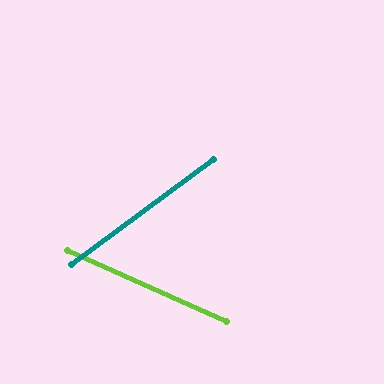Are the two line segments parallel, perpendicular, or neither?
Neither parallel nor perpendicular — they differ by about 60°.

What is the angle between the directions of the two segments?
Approximately 60 degrees.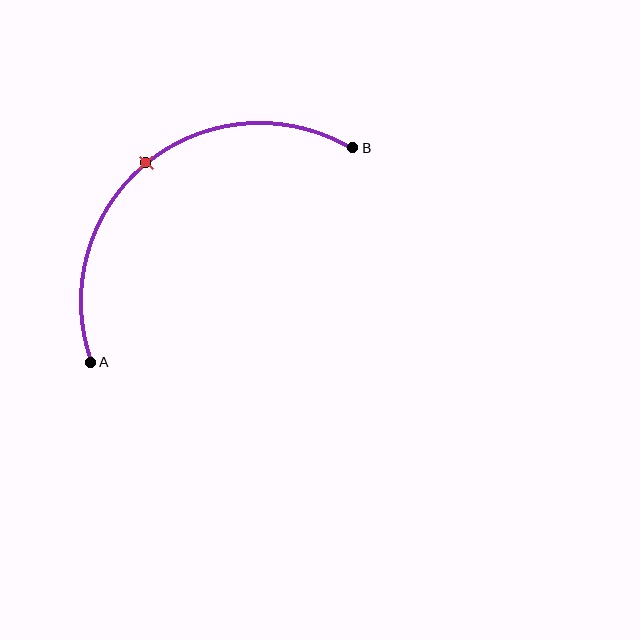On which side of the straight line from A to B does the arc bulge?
The arc bulges above and to the left of the straight line connecting A and B.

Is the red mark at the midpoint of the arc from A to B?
Yes. The red mark lies on the arc at equal arc-length from both A and B — it is the arc midpoint.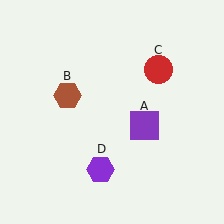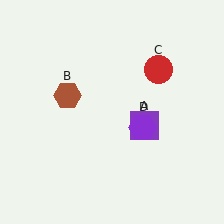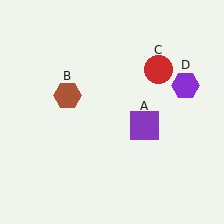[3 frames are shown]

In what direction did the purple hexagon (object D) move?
The purple hexagon (object D) moved up and to the right.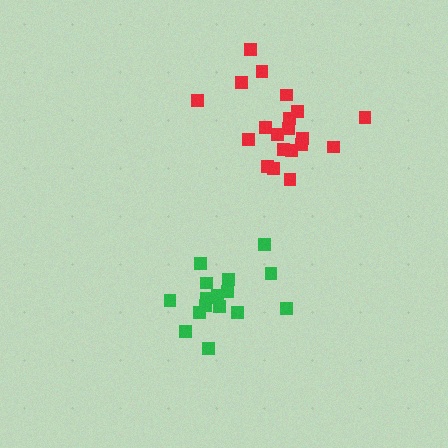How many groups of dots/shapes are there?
There are 2 groups.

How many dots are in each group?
Group 1: 16 dots, Group 2: 20 dots (36 total).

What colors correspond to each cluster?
The clusters are colored: green, red.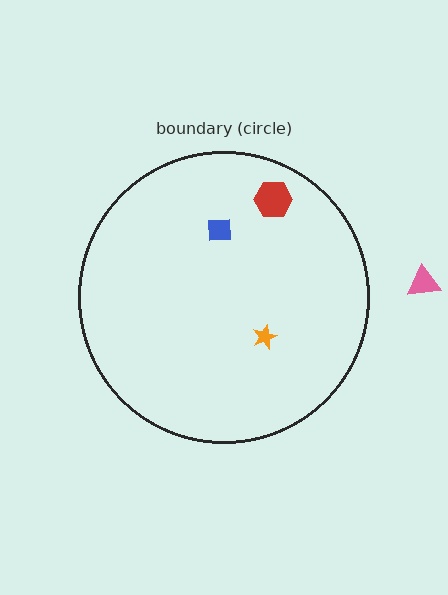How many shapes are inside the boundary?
3 inside, 1 outside.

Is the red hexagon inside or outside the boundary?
Inside.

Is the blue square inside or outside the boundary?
Inside.